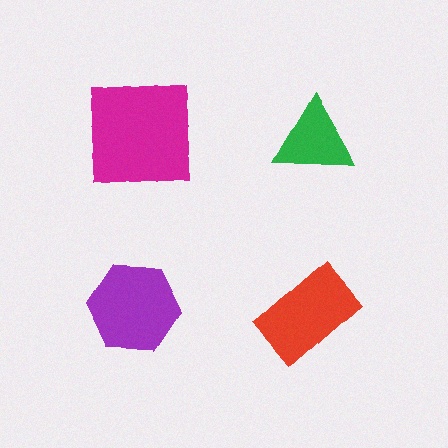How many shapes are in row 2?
2 shapes.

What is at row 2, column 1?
A purple hexagon.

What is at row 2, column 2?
A red rectangle.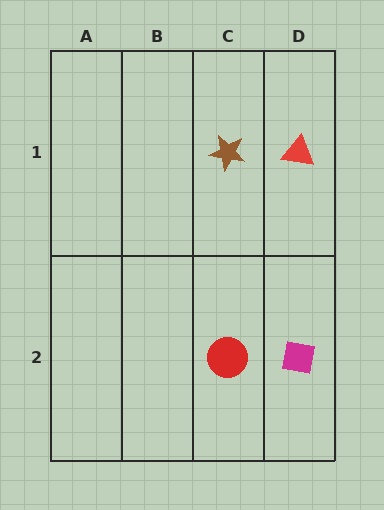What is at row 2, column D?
A magenta square.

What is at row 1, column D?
A red triangle.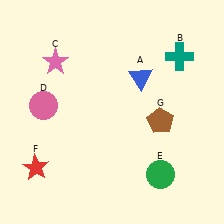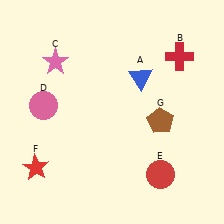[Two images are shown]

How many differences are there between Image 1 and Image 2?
There are 2 differences between the two images.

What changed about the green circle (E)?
In Image 1, E is green. In Image 2, it changed to red.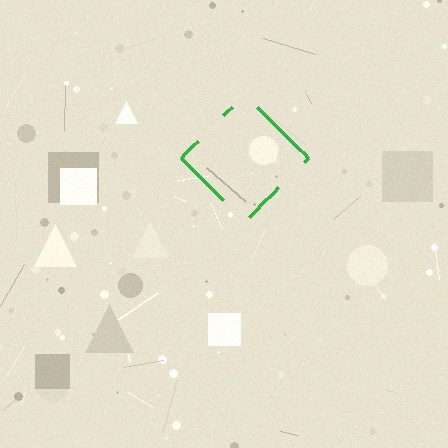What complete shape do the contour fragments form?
The contour fragments form a diamond.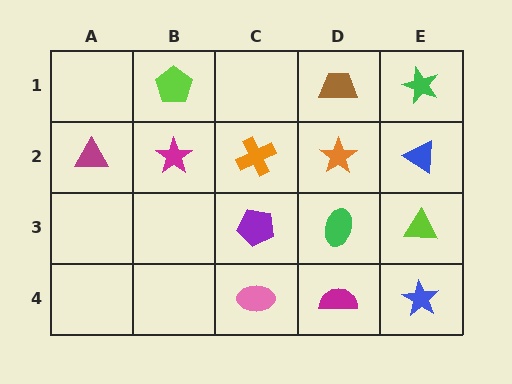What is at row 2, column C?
An orange cross.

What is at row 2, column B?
A magenta star.